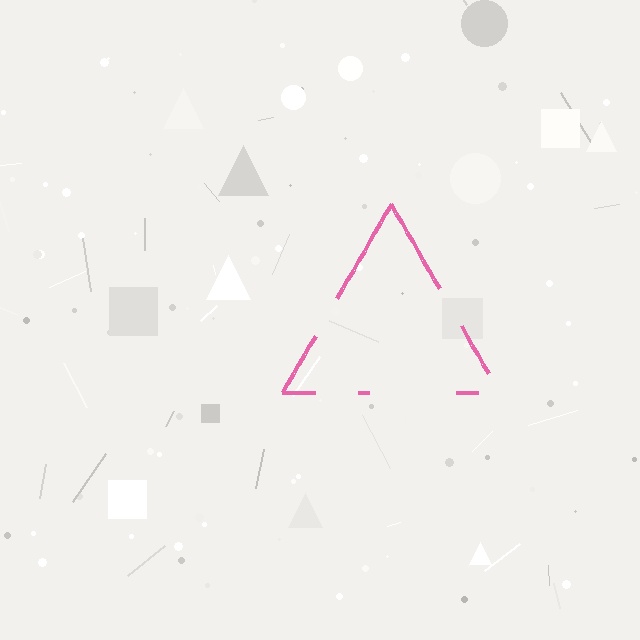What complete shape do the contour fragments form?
The contour fragments form a triangle.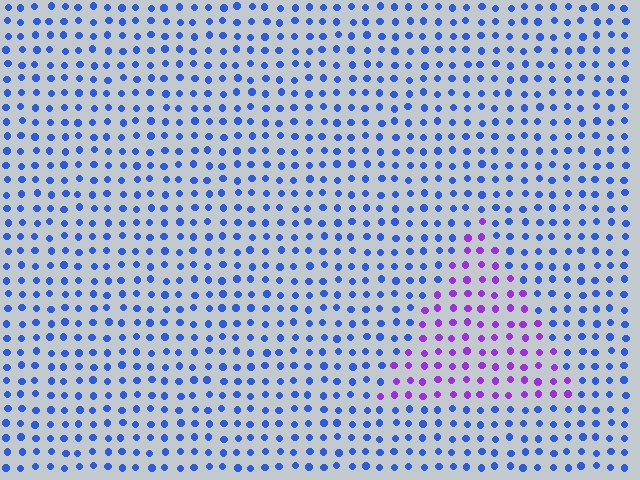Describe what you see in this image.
The image is filled with small blue elements in a uniform arrangement. A triangle-shaped region is visible where the elements are tinted to a slightly different hue, forming a subtle color boundary.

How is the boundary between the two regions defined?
The boundary is defined purely by a slight shift in hue (about 54 degrees). Spacing, size, and orientation are identical on both sides.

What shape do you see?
I see a triangle.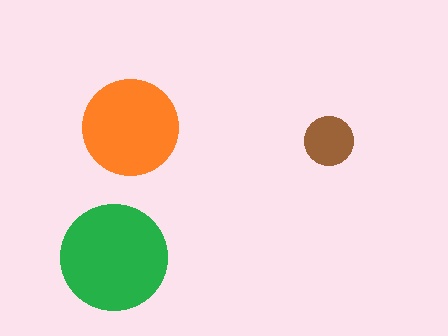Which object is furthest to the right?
The brown circle is rightmost.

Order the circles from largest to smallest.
the green one, the orange one, the brown one.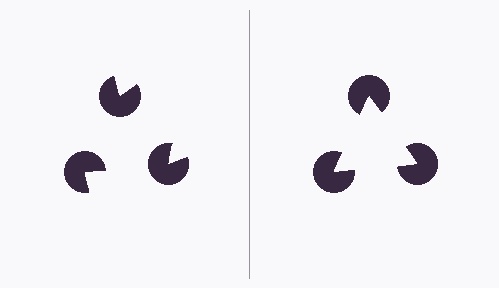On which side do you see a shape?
An illusory triangle appears on the right side. On the left side the wedge cuts are rotated, so no coherent shape forms.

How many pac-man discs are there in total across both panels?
6 — 3 on each side.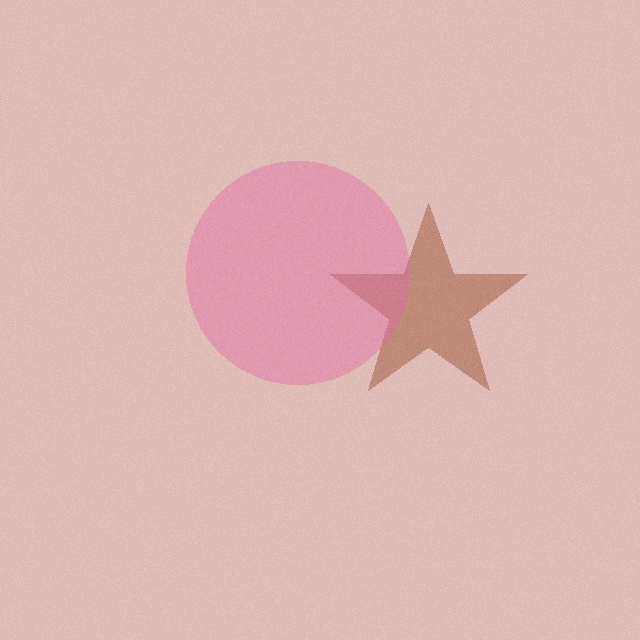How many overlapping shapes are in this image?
There are 2 overlapping shapes in the image.